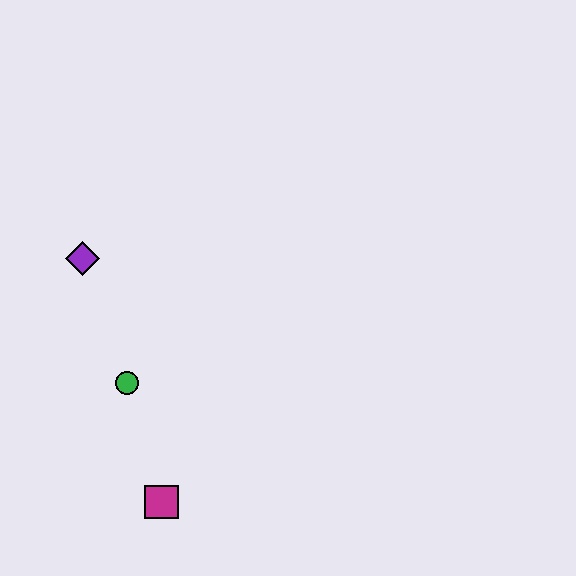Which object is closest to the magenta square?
The green circle is closest to the magenta square.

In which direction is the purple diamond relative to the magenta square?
The purple diamond is above the magenta square.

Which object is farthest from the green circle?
The purple diamond is farthest from the green circle.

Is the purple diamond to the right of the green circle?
No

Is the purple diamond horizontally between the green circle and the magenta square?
No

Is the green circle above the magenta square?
Yes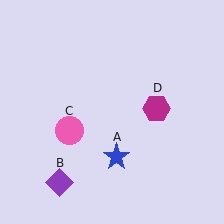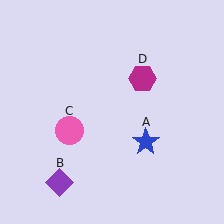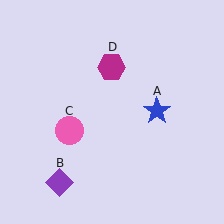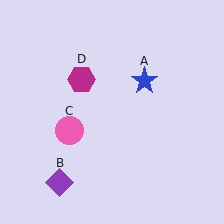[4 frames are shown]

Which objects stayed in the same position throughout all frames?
Purple diamond (object B) and pink circle (object C) remained stationary.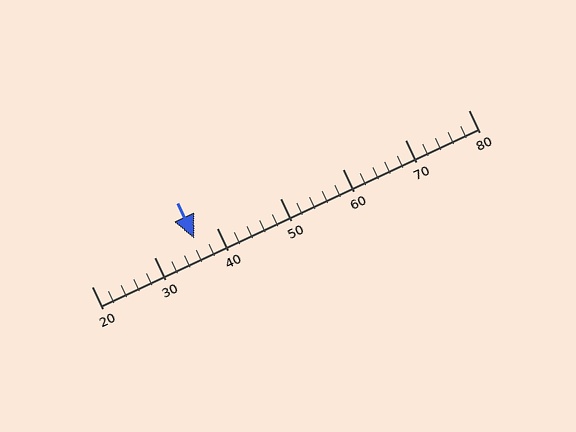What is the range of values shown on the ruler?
The ruler shows values from 20 to 80.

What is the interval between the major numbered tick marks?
The major tick marks are spaced 10 units apart.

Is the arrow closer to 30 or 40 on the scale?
The arrow is closer to 40.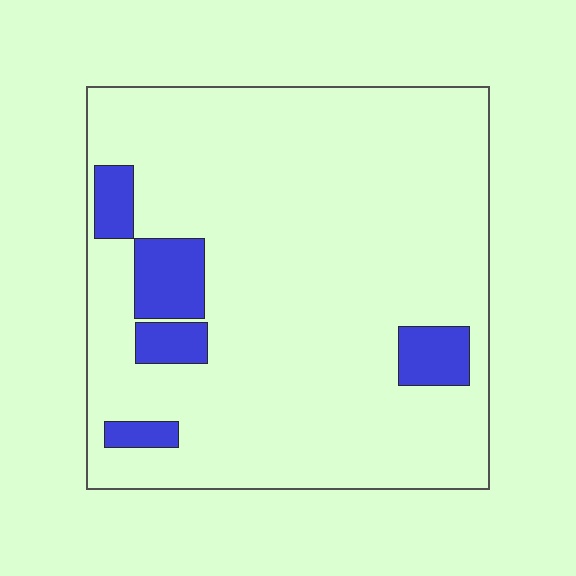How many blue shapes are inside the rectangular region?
5.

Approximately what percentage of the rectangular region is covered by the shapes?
Approximately 10%.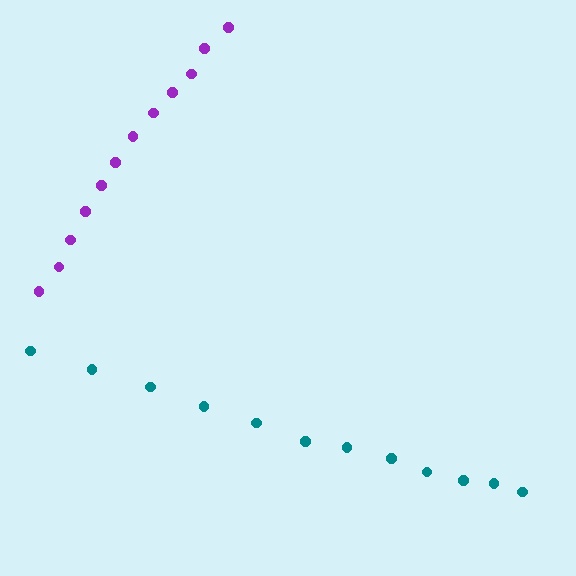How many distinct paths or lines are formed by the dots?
There are 2 distinct paths.